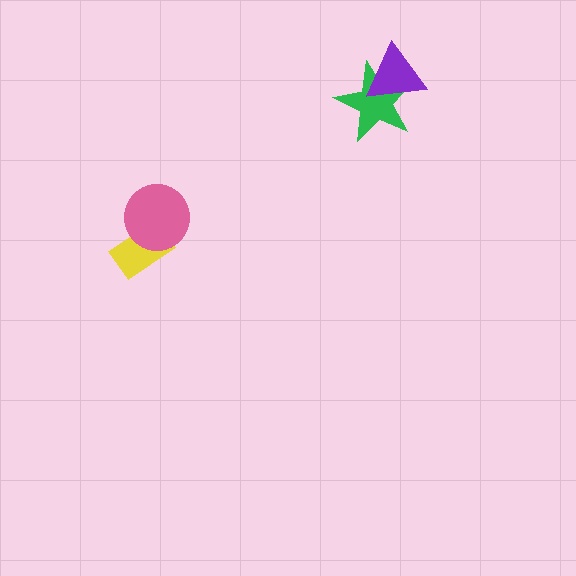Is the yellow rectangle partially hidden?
Yes, it is partially covered by another shape.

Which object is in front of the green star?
The purple triangle is in front of the green star.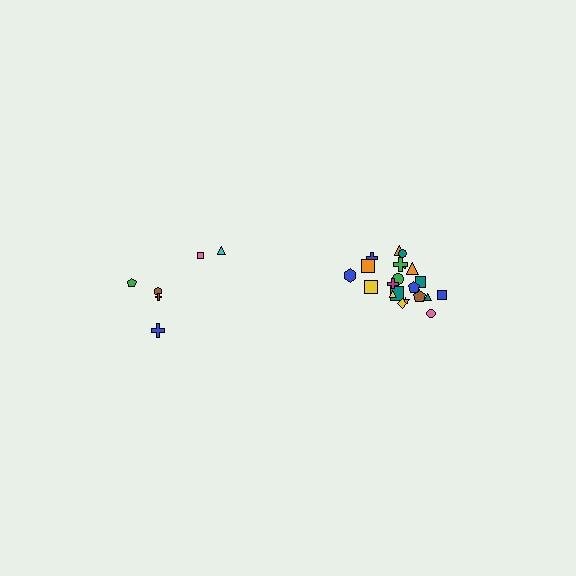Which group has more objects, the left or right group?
The right group.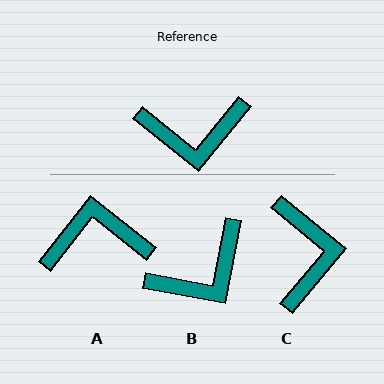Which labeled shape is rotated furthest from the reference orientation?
A, about 179 degrees away.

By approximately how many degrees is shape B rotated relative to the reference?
Approximately 28 degrees counter-clockwise.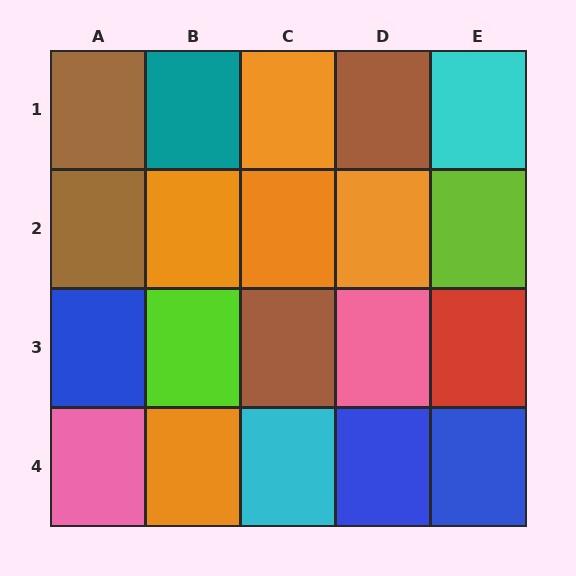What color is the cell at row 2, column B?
Orange.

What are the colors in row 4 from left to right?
Pink, orange, cyan, blue, blue.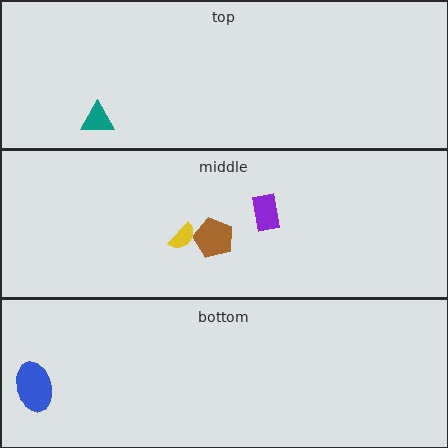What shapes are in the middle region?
The brown pentagon, the yellow semicircle, the purple rectangle.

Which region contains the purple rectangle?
The middle region.